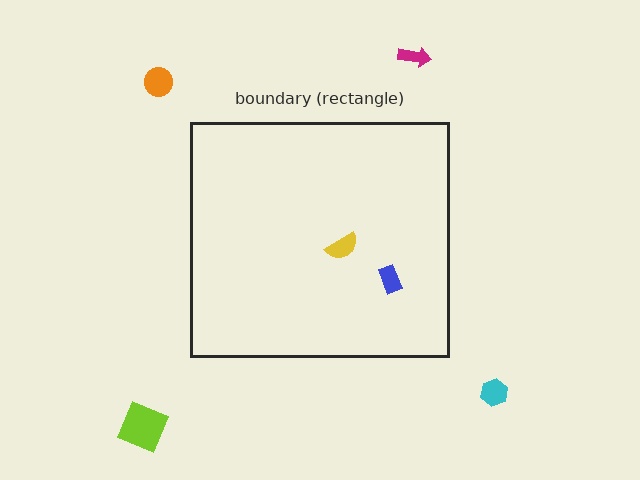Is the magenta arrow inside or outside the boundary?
Outside.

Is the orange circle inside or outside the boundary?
Outside.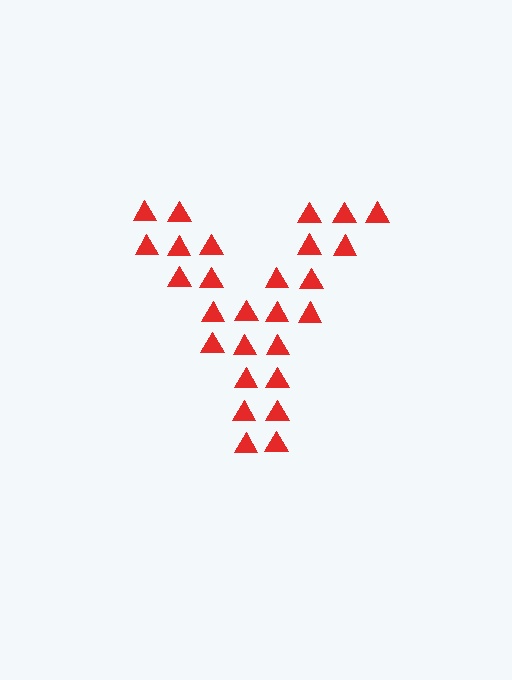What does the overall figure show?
The overall figure shows the letter Y.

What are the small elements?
The small elements are triangles.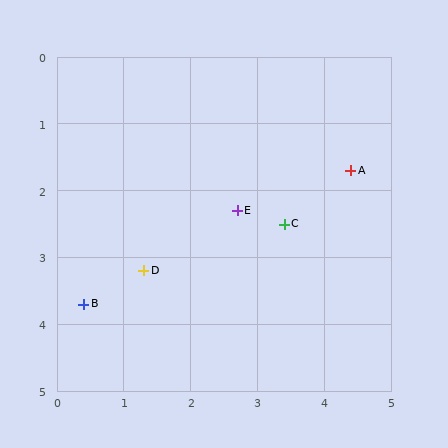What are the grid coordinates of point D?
Point D is at approximately (1.3, 3.2).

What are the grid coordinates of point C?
Point C is at approximately (3.4, 2.5).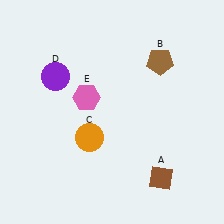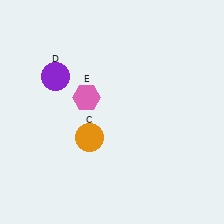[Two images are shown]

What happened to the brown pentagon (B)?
The brown pentagon (B) was removed in Image 2. It was in the top-right area of Image 1.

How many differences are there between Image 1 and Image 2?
There are 2 differences between the two images.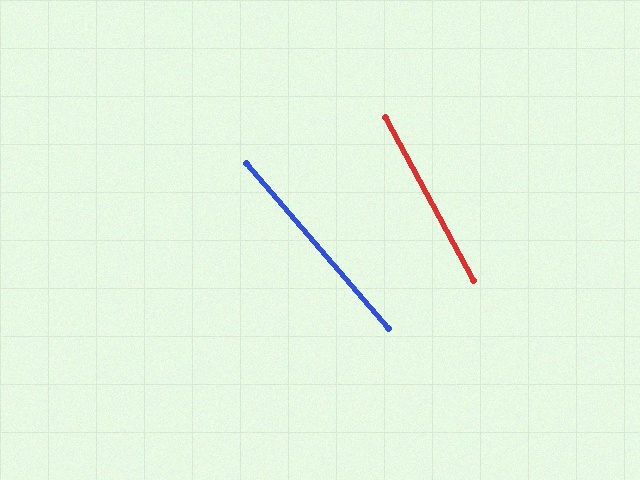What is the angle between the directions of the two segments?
Approximately 12 degrees.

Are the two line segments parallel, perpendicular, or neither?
Neither parallel nor perpendicular — they differ by about 12°.